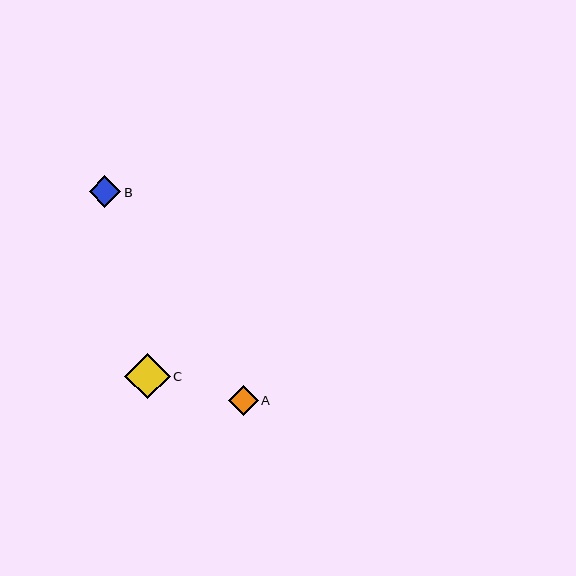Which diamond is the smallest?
Diamond A is the smallest with a size of approximately 30 pixels.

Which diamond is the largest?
Diamond C is the largest with a size of approximately 45 pixels.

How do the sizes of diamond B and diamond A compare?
Diamond B and diamond A are approximately the same size.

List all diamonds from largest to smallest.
From largest to smallest: C, B, A.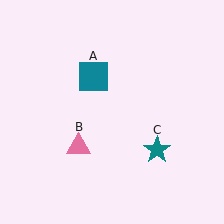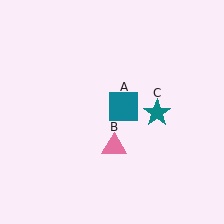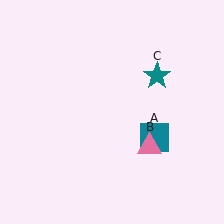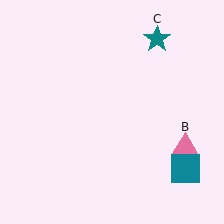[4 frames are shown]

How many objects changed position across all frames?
3 objects changed position: teal square (object A), pink triangle (object B), teal star (object C).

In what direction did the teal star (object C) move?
The teal star (object C) moved up.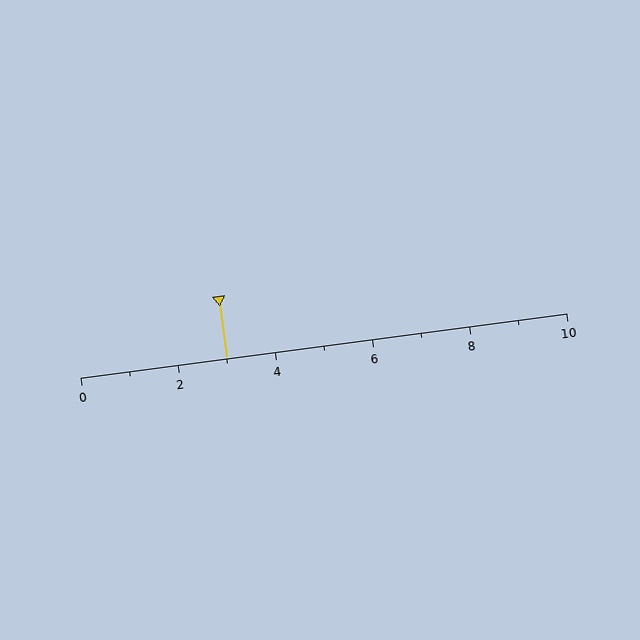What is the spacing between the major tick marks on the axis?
The major ticks are spaced 2 apart.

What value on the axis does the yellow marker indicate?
The marker indicates approximately 3.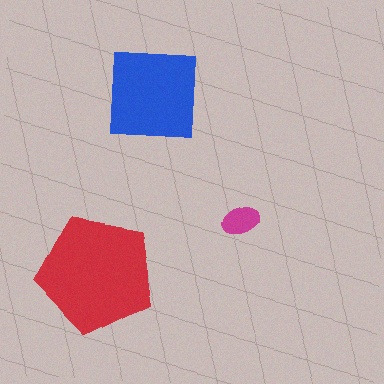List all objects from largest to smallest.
The red pentagon, the blue square, the magenta ellipse.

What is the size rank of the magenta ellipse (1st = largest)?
3rd.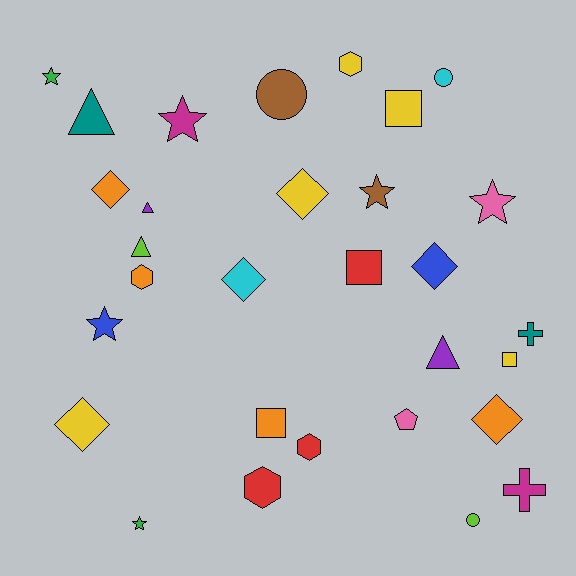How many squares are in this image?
There are 4 squares.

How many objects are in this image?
There are 30 objects.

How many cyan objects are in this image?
There are 2 cyan objects.